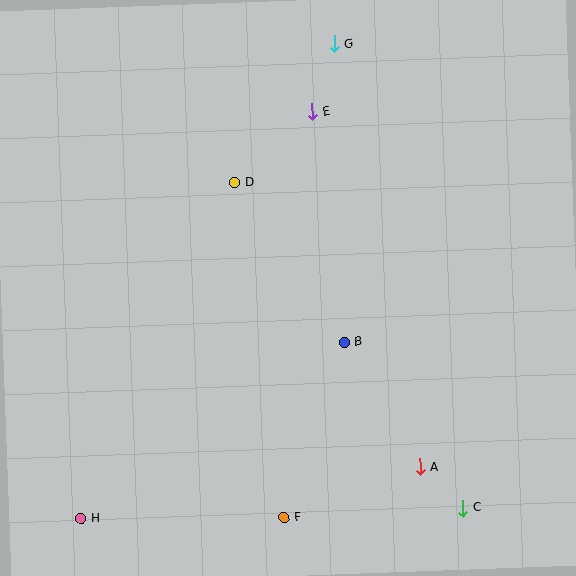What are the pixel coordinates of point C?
Point C is at (463, 508).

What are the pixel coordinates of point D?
Point D is at (235, 183).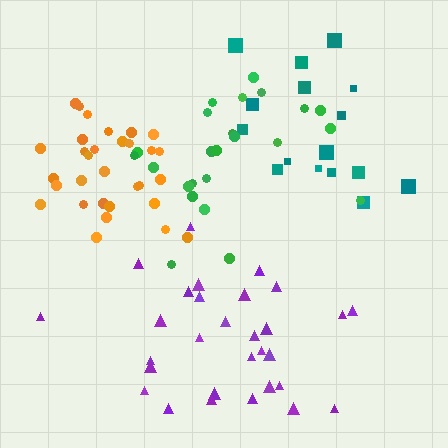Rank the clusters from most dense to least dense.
orange, green, teal, purple.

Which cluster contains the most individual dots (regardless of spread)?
Orange (31).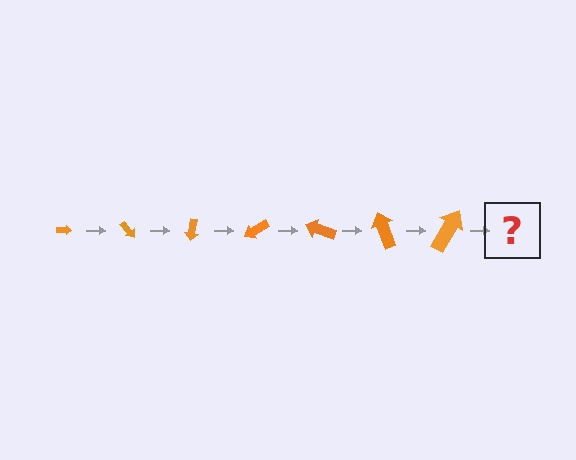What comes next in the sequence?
The next element should be an arrow, larger than the previous one and rotated 350 degrees from the start.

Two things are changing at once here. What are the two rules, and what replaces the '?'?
The two rules are that the arrow grows larger each step and it rotates 50 degrees each step. The '?' should be an arrow, larger than the previous one and rotated 350 degrees from the start.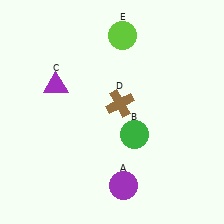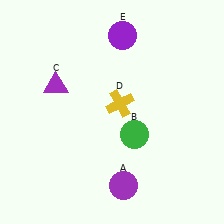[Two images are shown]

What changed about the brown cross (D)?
In Image 1, D is brown. In Image 2, it changed to yellow.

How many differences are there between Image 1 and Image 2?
There are 2 differences between the two images.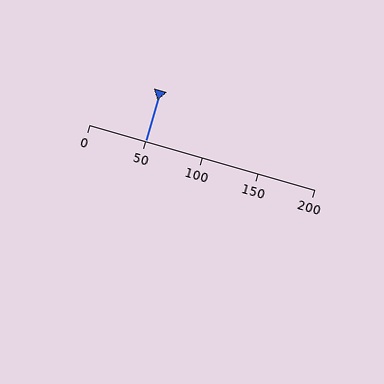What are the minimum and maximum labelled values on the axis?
The axis runs from 0 to 200.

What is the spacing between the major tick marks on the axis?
The major ticks are spaced 50 apart.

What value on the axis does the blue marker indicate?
The marker indicates approximately 50.